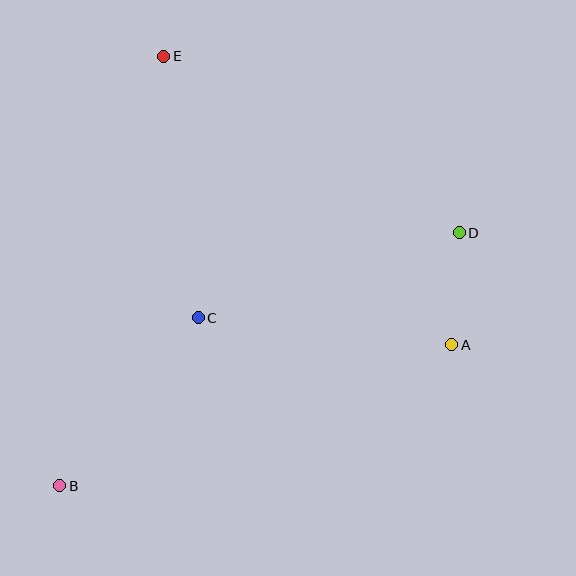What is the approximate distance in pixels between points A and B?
The distance between A and B is approximately 417 pixels.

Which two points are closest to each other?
Points A and D are closest to each other.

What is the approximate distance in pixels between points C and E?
The distance between C and E is approximately 263 pixels.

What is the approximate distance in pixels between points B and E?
The distance between B and E is approximately 442 pixels.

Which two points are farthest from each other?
Points B and D are farthest from each other.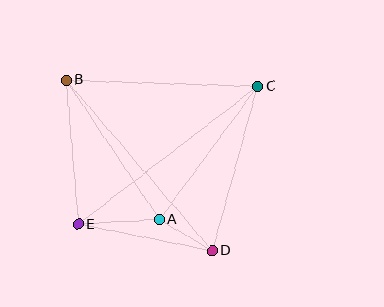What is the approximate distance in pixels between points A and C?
The distance between A and C is approximately 166 pixels.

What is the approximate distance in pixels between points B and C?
The distance between B and C is approximately 192 pixels.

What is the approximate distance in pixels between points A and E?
The distance between A and E is approximately 81 pixels.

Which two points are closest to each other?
Points A and D are closest to each other.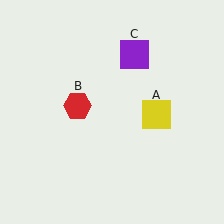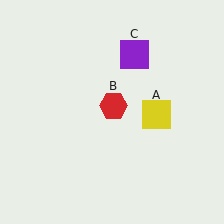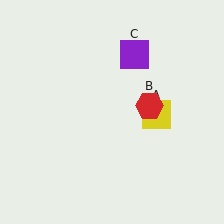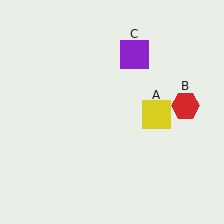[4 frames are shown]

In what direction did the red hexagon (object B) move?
The red hexagon (object B) moved right.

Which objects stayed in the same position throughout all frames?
Yellow square (object A) and purple square (object C) remained stationary.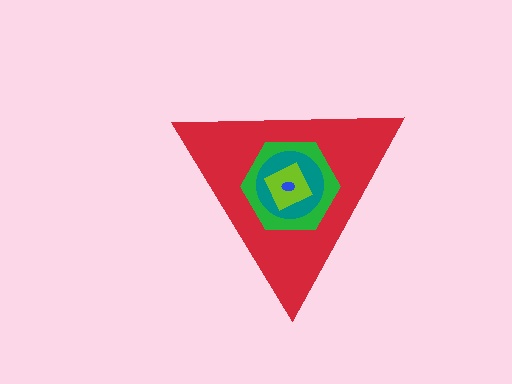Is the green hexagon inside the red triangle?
Yes.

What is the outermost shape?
The red triangle.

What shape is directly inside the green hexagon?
The teal circle.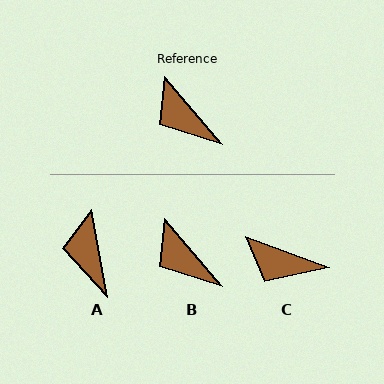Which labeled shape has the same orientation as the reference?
B.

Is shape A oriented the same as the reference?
No, it is off by about 30 degrees.